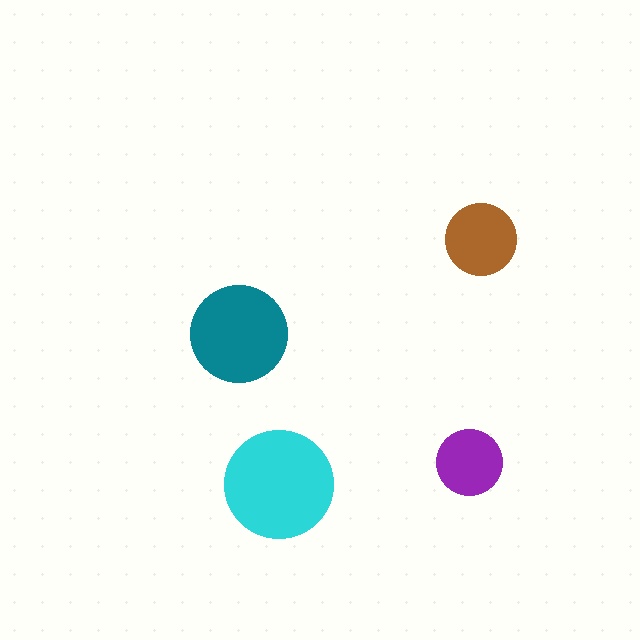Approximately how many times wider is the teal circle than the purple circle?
About 1.5 times wider.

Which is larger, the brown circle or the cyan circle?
The cyan one.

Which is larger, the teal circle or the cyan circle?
The cyan one.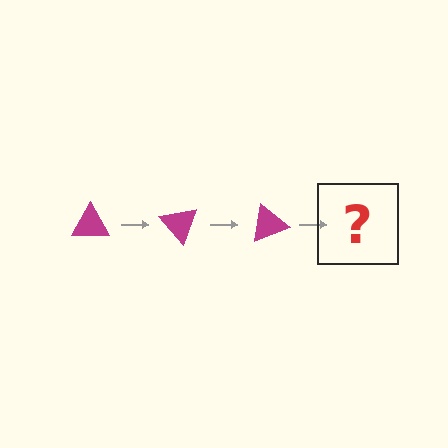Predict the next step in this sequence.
The next step is a magenta triangle rotated 150 degrees.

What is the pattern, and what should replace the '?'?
The pattern is that the triangle rotates 50 degrees each step. The '?' should be a magenta triangle rotated 150 degrees.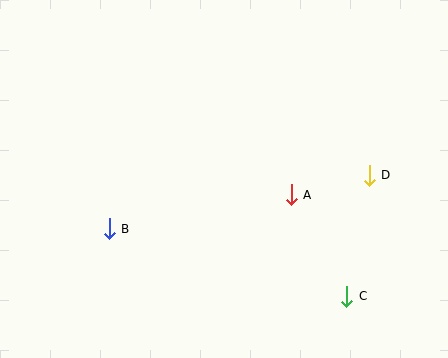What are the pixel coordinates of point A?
Point A is at (291, 195).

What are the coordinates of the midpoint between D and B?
The midpoint between D and B is at (239, 202).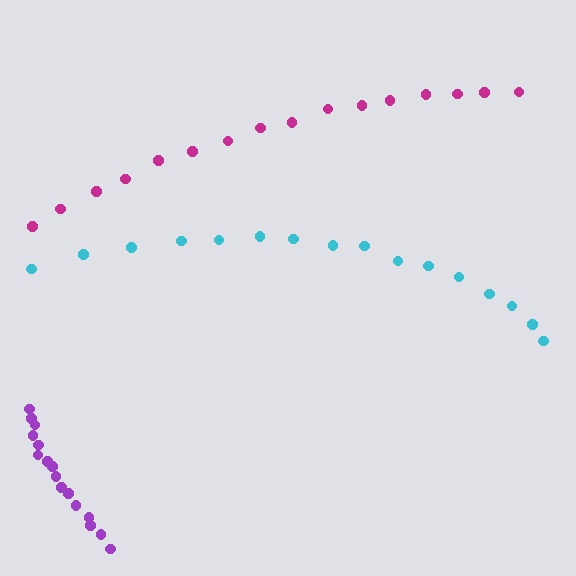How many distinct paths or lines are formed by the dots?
There are 3 distinct paths.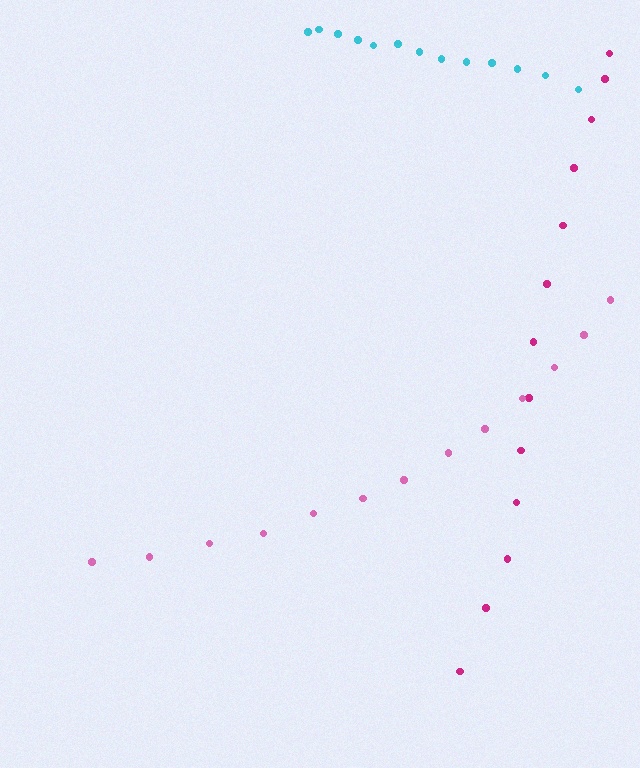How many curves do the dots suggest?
There are 3 distinct paths.